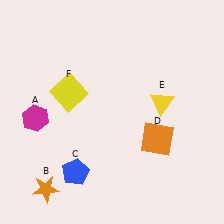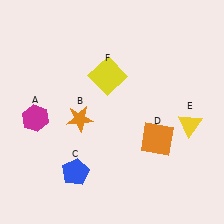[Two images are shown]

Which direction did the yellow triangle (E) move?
The yellow triangle (E) moved right.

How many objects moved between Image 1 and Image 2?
3 objects moved between the two images.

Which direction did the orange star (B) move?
The orange star (B) moved up.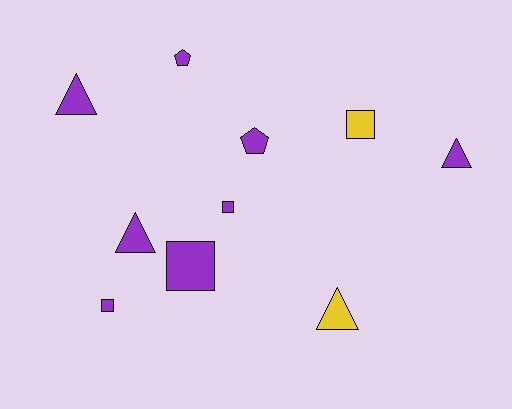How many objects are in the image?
There are 10 objects.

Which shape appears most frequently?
Triangle, with 4 objects.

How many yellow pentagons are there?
There are no yellow pentagons.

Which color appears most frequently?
Purple, with 8 objects.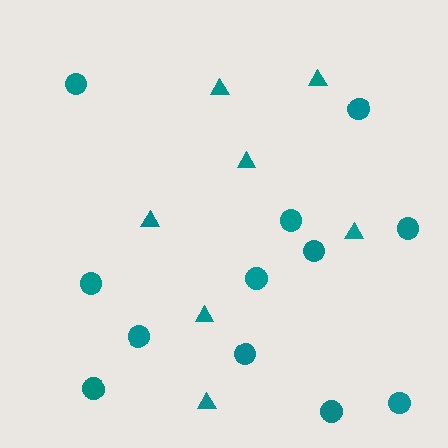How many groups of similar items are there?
There are 2 groups: one group of circles (12) and one group of triangles (7).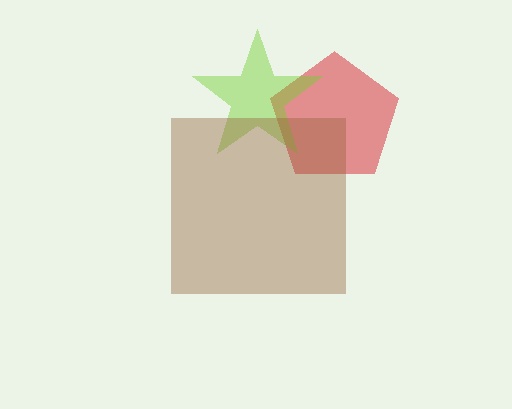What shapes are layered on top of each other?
The layered shapes are: a red pentagon, a lime star, a brown square.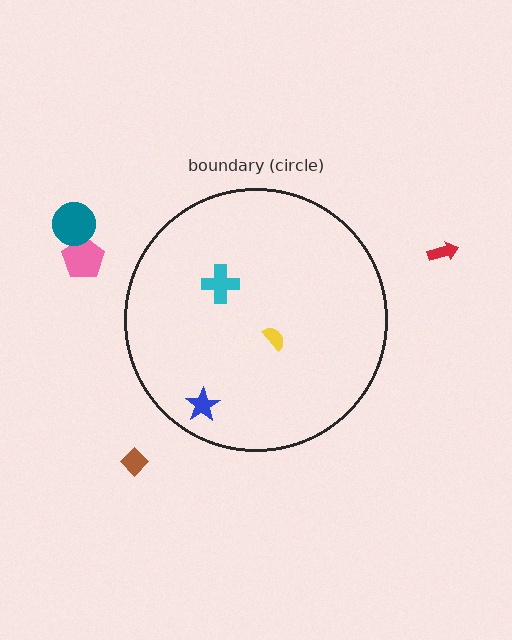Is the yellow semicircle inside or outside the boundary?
Inside.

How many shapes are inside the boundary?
3 inside, 4 outside.